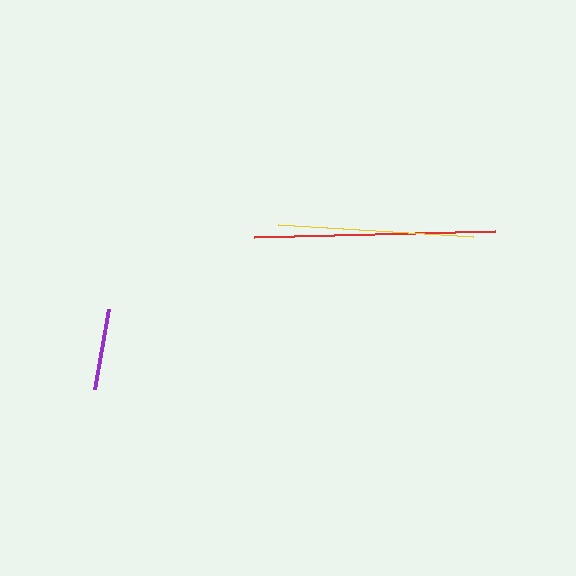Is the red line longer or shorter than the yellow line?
The red line is longer than the yellow line.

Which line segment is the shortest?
The purple line is the shortest at approximately 81 pixels.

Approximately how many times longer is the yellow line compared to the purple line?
The yellow line is approximately 2.4 times the length of the purple line.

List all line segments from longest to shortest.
From longest to shortest: red, yellow, purple.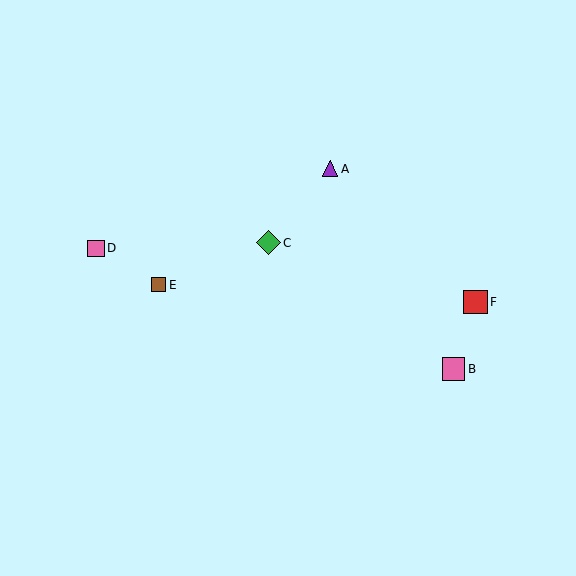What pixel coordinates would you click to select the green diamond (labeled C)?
Click at (268, 243) to select the green diamond C.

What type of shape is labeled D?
Shape D is a pink square.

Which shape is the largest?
The green diamond (labeled C) is the largest.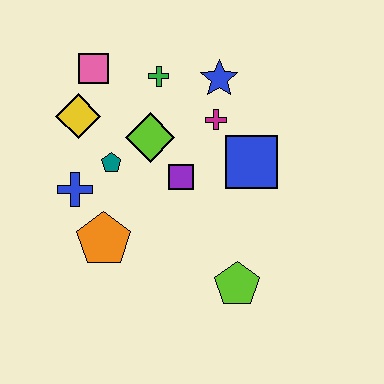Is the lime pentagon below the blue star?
Yes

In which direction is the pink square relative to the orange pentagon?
The pink square is above the orange pentagon.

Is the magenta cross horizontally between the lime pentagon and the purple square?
Yes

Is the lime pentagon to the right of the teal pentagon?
Yes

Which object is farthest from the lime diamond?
The lime pentagon is farthest from the lime diamond.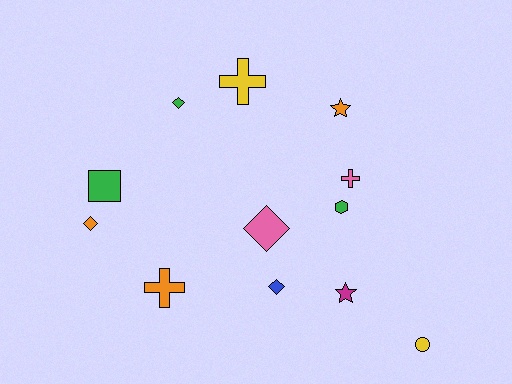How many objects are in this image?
There are 12 objects.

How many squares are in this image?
There is 1 square.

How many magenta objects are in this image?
There is 1 magenta object.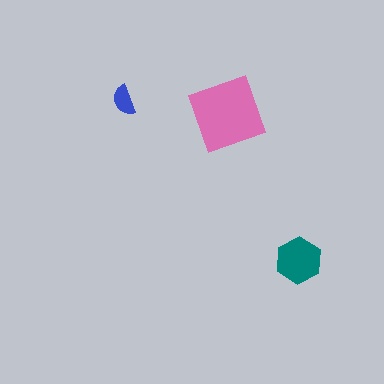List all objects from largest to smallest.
The pink diamond, the teal hexagon, the blue semicircle.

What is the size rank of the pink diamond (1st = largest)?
1st.